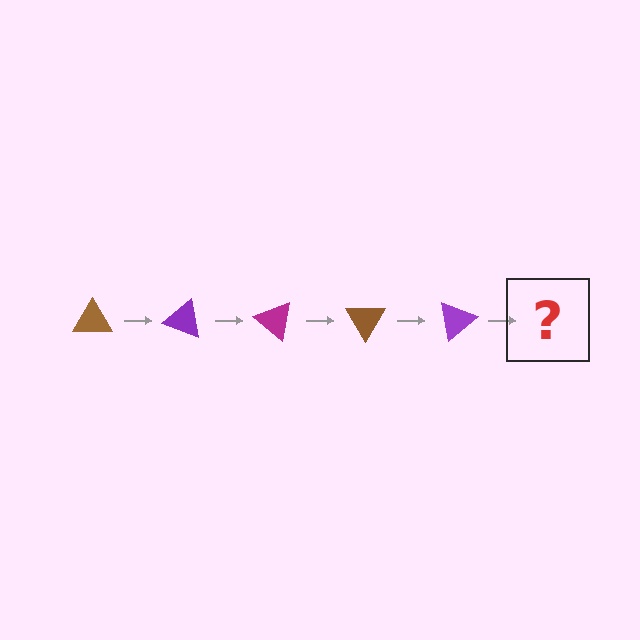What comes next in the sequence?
The next element should be a magenta triangle, rotated 100 degrees from the start.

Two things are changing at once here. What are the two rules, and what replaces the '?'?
The two rules are that it rotates 20 degrees each step and the color cycles through brown, purple, and magenta. The '?' should be a magenta triangle, rotated 100 degrees from the start.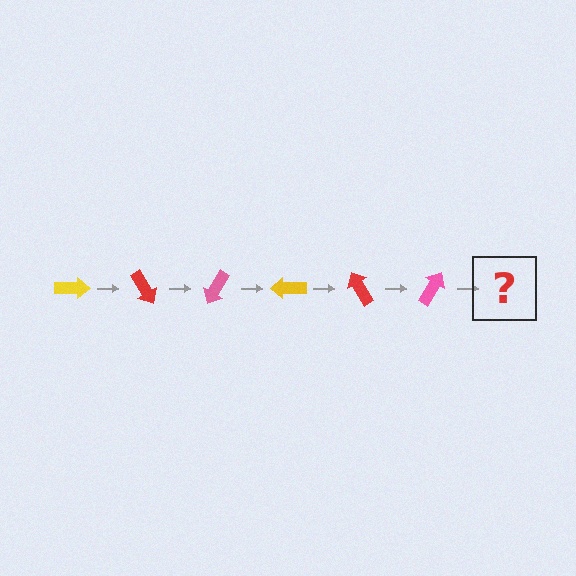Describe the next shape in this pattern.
It should be a yellow arrow, rotated 360 degrees from the start.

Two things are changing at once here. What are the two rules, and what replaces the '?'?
The two rules are that it rotates 60 degrees each step and the color cycles through yellow, red, and pink. The '?' should be a yellow arrow, rotated 360 degrees from the start.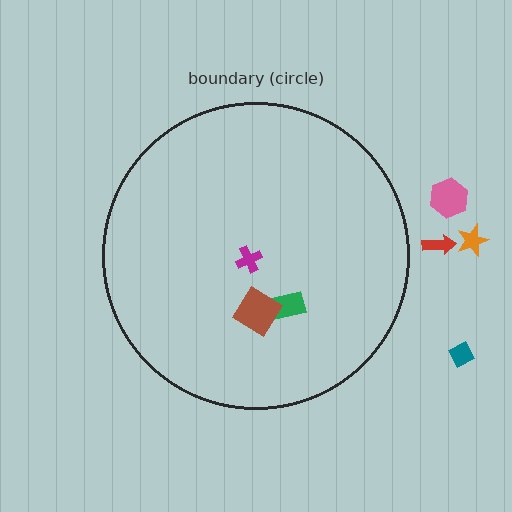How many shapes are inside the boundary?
3 inside, 4 outside.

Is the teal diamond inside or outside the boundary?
Outside.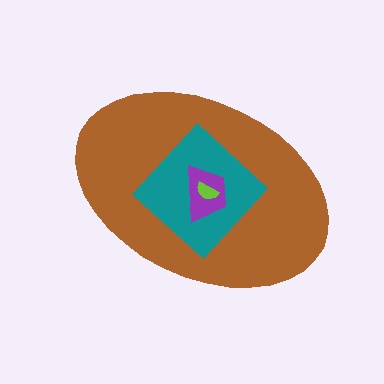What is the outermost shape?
The brown ellipse.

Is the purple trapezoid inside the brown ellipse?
Yes.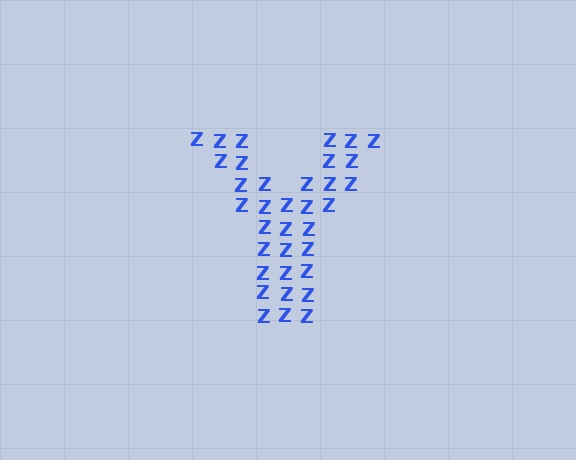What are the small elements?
The small elements are letter Z's.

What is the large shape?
The large shape is the letter Y.